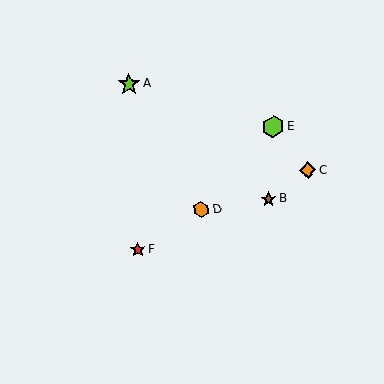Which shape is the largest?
The lime star (labeled A) is the largest.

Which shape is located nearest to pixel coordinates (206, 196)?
The orange hexagon (labeled D) at (201, 209) is nearest to that location.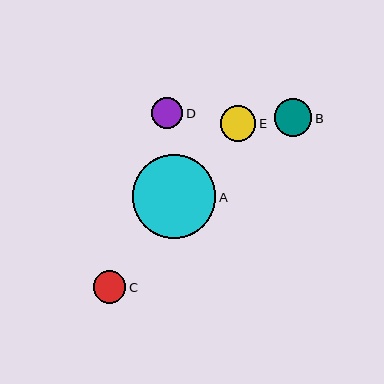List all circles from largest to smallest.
From largest to smallest: A, B, E, C, D.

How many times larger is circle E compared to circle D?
Circle E is approximately 1.1 times the size of circle D.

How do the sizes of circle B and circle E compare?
Circle B and circle E are approximately the same size.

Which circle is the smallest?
Circle D is the smallest with a size of approximately 31 pixels.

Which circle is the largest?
Circle A is the largest with a size of approximately 84 pixels.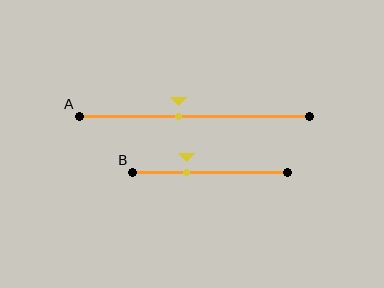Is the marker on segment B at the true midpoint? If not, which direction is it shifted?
No, the marker on segment B is shifted to the left by about 15% of the segment length.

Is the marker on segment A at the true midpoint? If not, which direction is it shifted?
No, the marker on segment A is shifted to the left by about 7% of the segment length.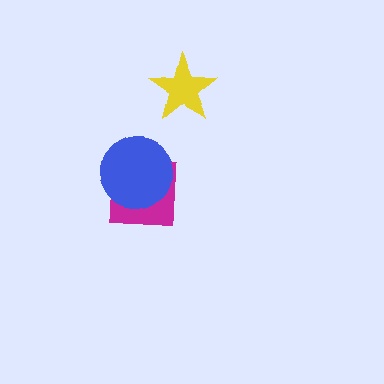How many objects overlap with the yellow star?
0 objects overlap with the yellow star.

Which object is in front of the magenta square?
The blue circle is in front of the magenta square.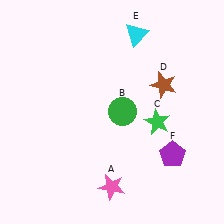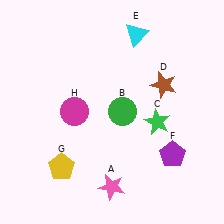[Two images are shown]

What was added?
A yellow pentagon (G), a magenta circle (H) were added in Image 2.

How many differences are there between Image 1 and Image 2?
There are 2 differences between the two images.